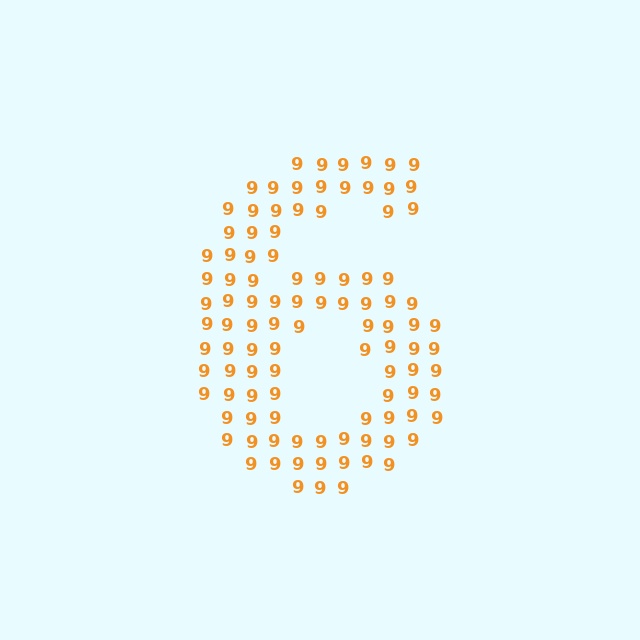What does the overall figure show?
The overall figure shows the digit 6.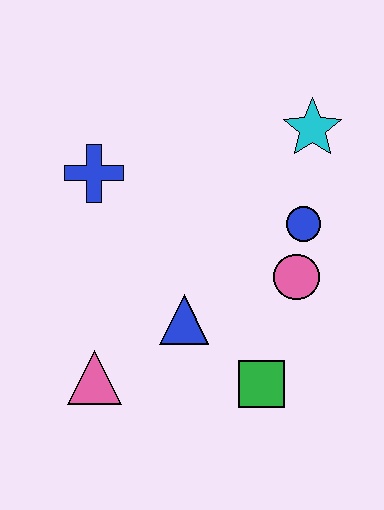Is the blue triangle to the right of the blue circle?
No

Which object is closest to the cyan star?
The blue circle is closest to the cyan star.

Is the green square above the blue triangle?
No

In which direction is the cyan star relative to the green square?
The cyan star is above the green square.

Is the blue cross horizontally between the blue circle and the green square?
No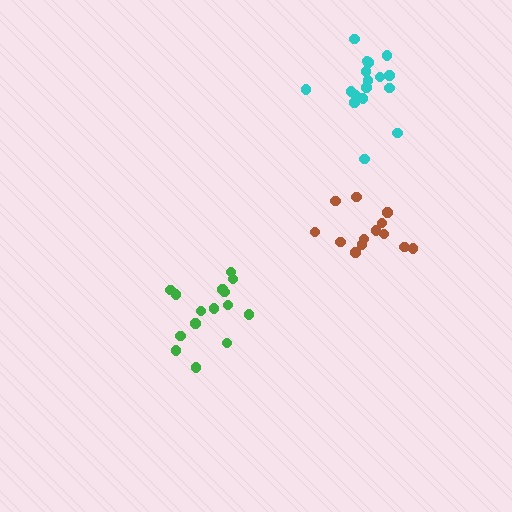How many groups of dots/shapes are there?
There are 3 groups.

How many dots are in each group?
Group 1: 13 dots, Group 2: 17 dots, Group 3: 15 dots (45 total).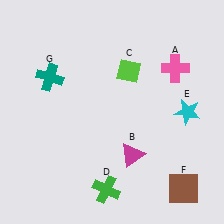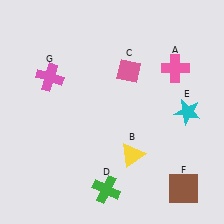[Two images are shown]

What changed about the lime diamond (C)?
In Image 1, C is lime. In Image 2, it changed to pink.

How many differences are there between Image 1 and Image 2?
There are 3 differences between the two images.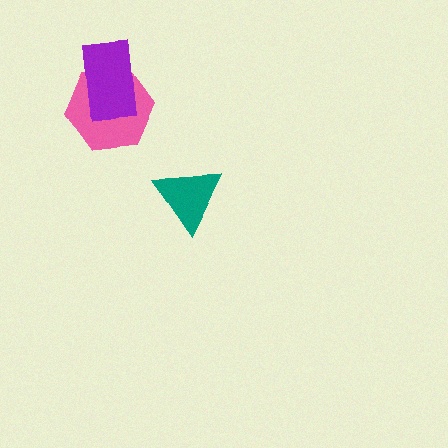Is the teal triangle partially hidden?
No, no other shape covers it.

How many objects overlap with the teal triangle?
0 objects overlap with the teal triangle.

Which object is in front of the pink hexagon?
The purple rectangle is in front of the pink hexagon.